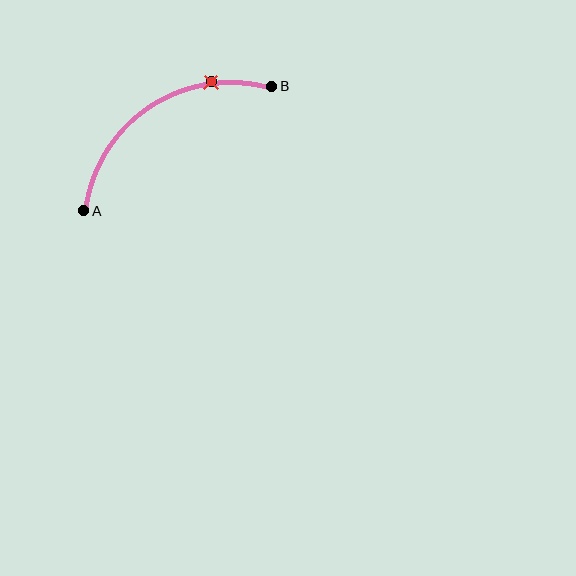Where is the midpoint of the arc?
The arc midpoint is the point on the curve farthest from the straight line joining A and B. It sits above that line.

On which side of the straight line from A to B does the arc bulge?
The arc bulges above the straight line connecting A and B.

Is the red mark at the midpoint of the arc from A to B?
No. The red mark lies on the arc but is closer to endpoint B. The arc midpoint would be at the point on the curve equidistant along the arc from both A and B.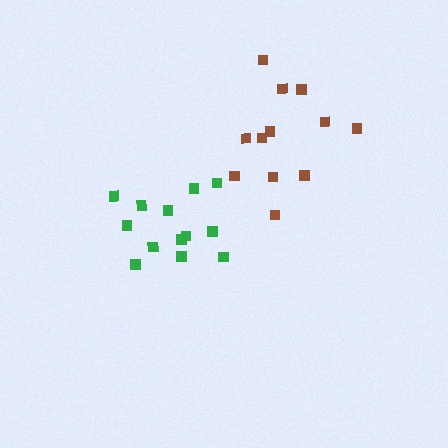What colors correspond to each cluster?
The clusters are colored: green, brown.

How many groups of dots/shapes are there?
There are 2 groups.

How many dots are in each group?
Group 1: 13 dots, Group 2: 12 dots (25 total).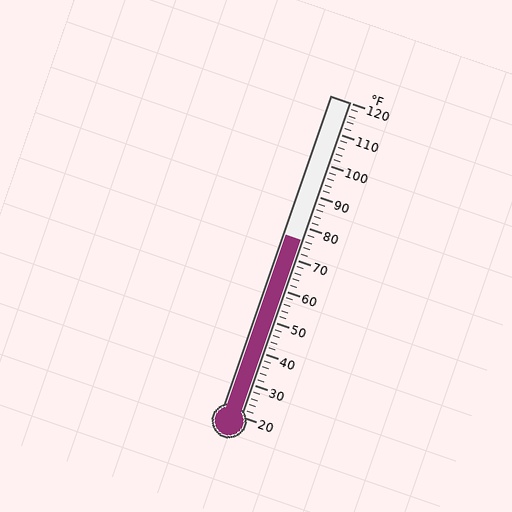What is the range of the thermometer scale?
The thermometer scale ranges from 20°F to 120°F.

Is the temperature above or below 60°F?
The temperature is above 60°F.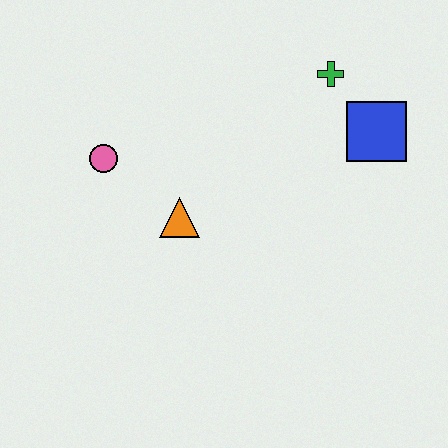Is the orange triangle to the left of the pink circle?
No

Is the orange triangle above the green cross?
No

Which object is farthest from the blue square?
The pink circle is farthest from the blue square.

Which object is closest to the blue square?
The green cross is closest to the blue square.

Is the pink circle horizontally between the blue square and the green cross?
No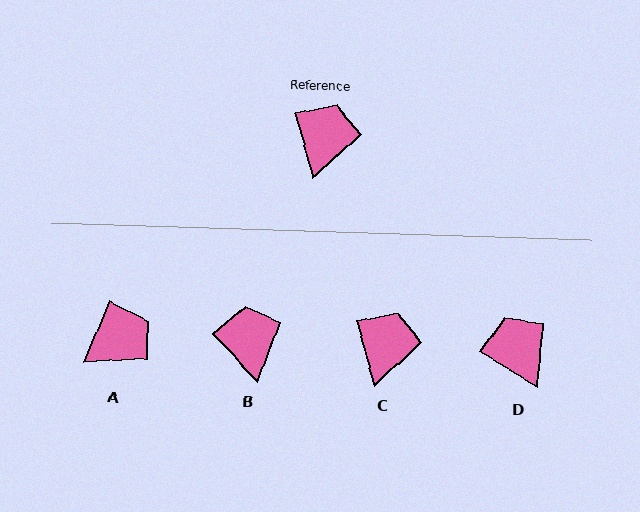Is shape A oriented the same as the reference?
No, it is off by about 39 degrees.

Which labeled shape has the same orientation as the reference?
C.